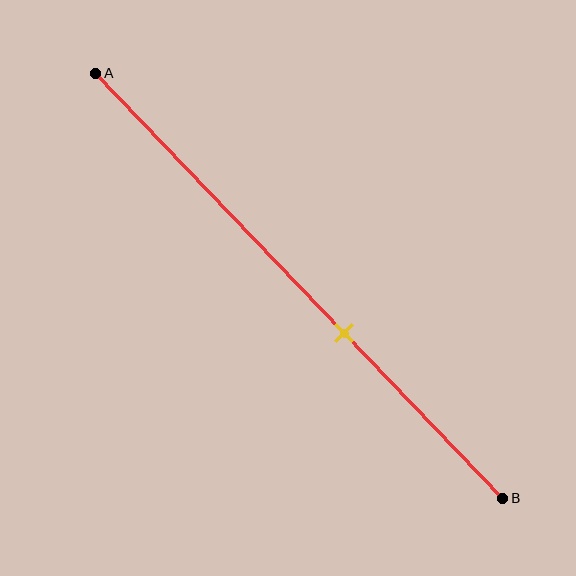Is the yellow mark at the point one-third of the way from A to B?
No, the mark is at about 60% from A, not at the 33% one-third point.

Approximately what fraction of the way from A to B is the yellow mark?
The yellow mark is approximately 60% of the way from A to B.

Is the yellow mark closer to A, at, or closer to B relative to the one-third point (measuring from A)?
The yellow mark is closer to point B than the one-third point of segment AB.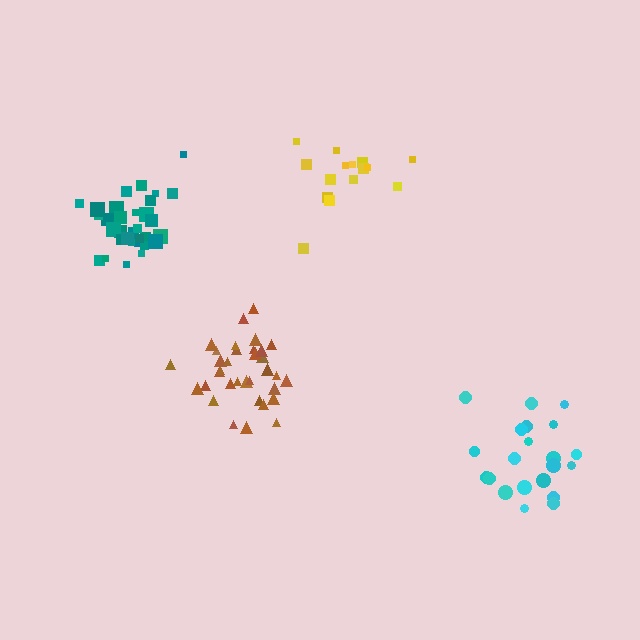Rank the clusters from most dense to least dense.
teal, brown, yellow, cyan.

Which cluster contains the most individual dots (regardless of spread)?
Brown (34).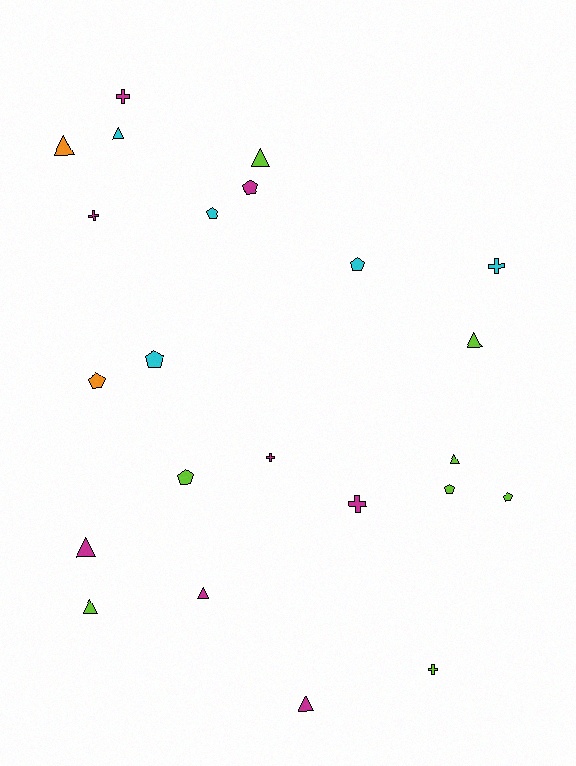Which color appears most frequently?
Lime, with 8 objects.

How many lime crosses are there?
There is 1 lime cross.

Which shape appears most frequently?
Triangle, with 9 objects.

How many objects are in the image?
There are 23 objects.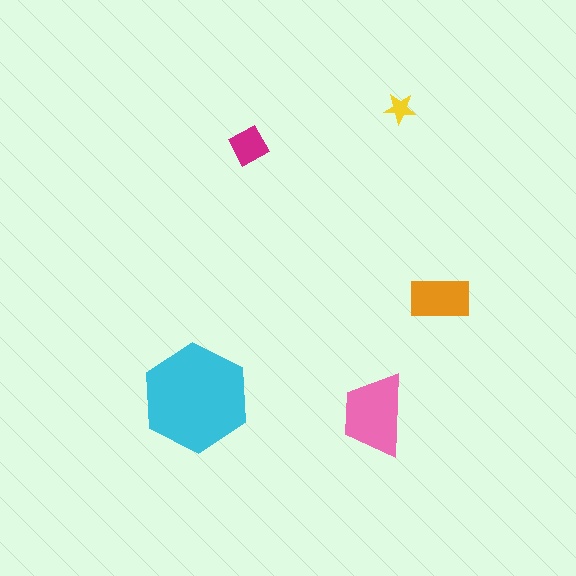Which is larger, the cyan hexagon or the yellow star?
The cyan hexagon.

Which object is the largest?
The cyan hexagon.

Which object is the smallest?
The yellow star.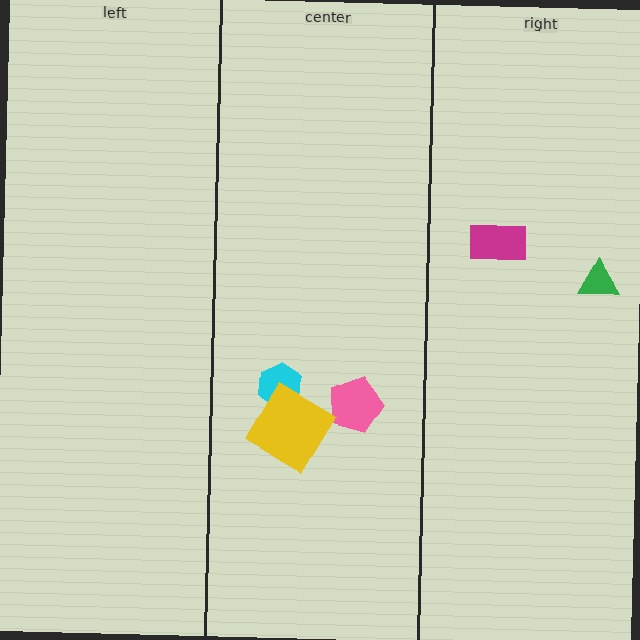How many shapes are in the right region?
2.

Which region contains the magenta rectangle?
The right region.